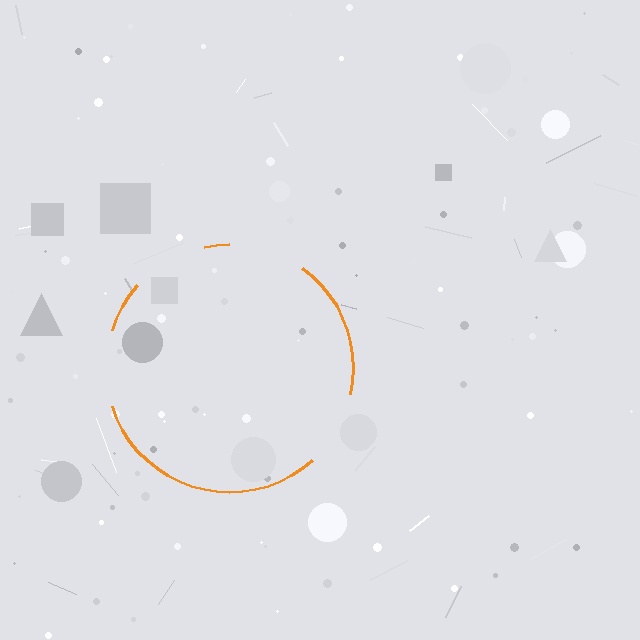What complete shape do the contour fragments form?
The contour fragments form a circle.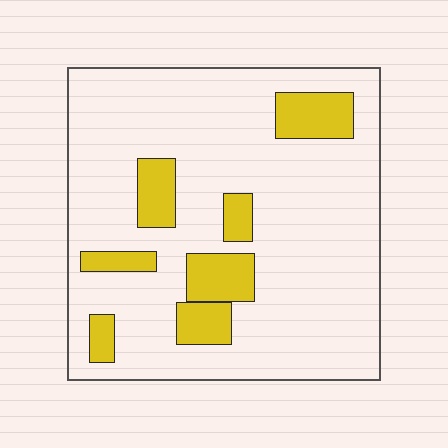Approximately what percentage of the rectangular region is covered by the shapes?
Approximately 15%.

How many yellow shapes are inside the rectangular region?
7.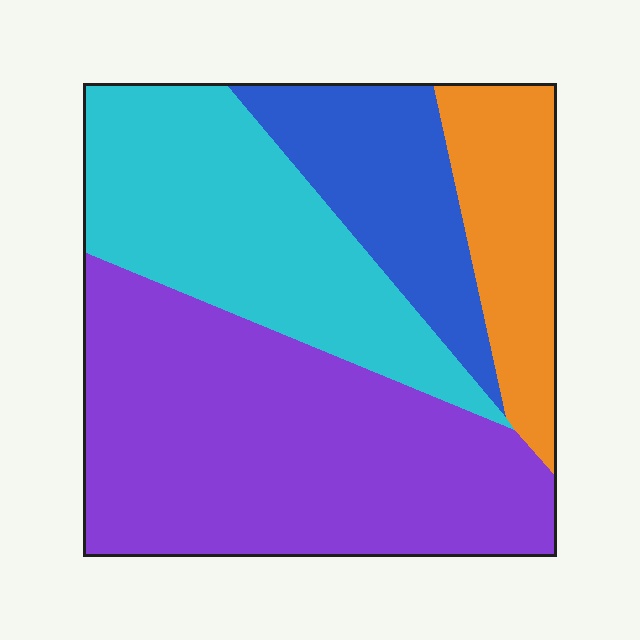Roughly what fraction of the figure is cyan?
Cyan covers about 25% of the figure.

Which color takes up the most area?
Purple, at roughly 45%.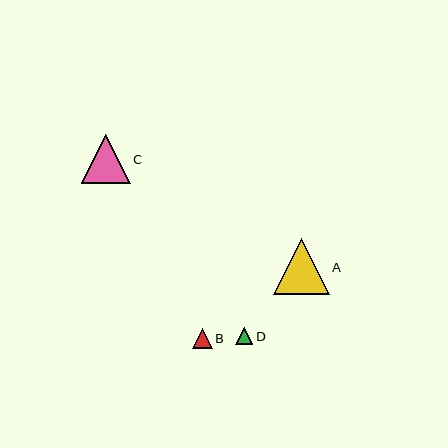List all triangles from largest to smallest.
From largest to smallest: A, C, B, D.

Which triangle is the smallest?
Triangle D is the smallest with a size of approximately 17 pixels.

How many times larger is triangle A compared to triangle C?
Triangle A is approximately 1.2 times the size of triangle C.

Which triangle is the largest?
Triangle A is the largest with a size of approximately 56 pixels.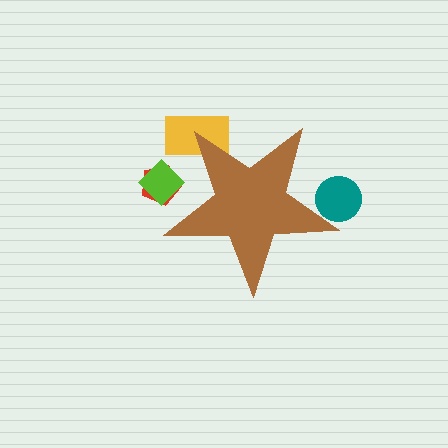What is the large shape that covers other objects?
A brown star.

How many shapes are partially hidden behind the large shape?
4 shapes are partially hidden.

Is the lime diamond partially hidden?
Yes, the lime diamond is partially hidden behind the brown star.